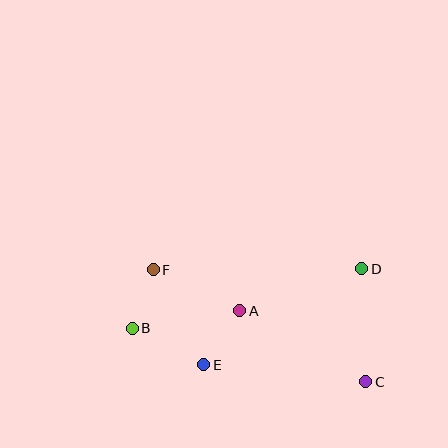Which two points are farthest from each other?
Points C and F are farthest from each other.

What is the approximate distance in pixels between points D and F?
The distance between D and F is approximately 208 pixels.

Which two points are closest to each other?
Points B and F are closest to each other.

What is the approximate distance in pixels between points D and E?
The distance between D and E is approximately 185 pixels.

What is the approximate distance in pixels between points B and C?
The distance between B and C is approximately 240 pixels.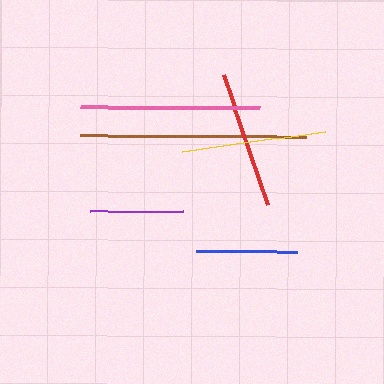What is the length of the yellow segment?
The yellow segment is approximately 144 pixels long.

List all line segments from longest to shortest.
From longest to shortest: brown, pink, yellow, red, blue, purple.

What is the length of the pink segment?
The pink segment is approximately 179 pixels long.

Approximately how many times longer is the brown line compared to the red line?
The brown line is approximately 1.6 times the length of the red line.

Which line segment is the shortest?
The purple line is the shortest at approximately 93 pixels.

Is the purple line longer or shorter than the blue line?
The blue line is longer than the purple line.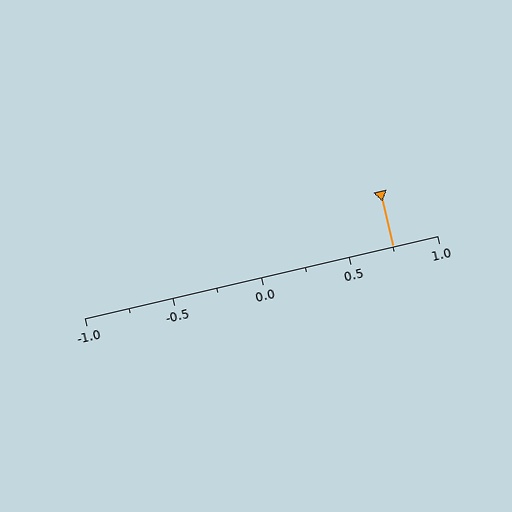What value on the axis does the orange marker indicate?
The marker indicates approximately 0.75.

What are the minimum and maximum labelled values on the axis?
The axis runs from -1.0 to 1.0.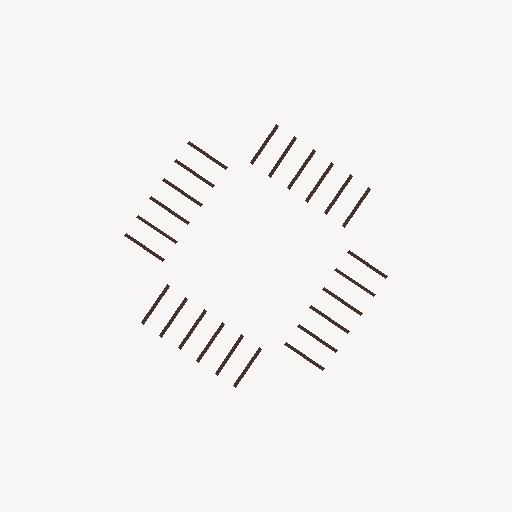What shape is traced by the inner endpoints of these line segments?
An illusory square — the line segments terminate on its edges but no continuous stroke is drawn.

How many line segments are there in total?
24 — 6 along each of the 4 edges.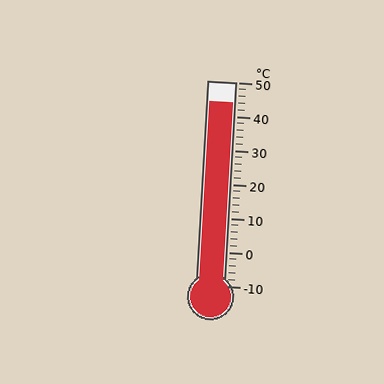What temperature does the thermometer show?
The thermometer shows approximately 44°C.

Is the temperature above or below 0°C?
The temperature is above 0°C.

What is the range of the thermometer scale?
The thermometer scale ranges from -10°C to 50°C.